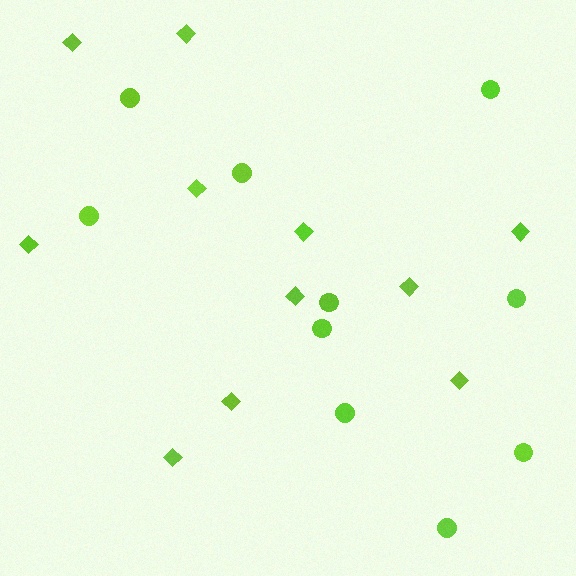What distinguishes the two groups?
There are 2 groups: one group of circles (10) and one group of diamonds (11).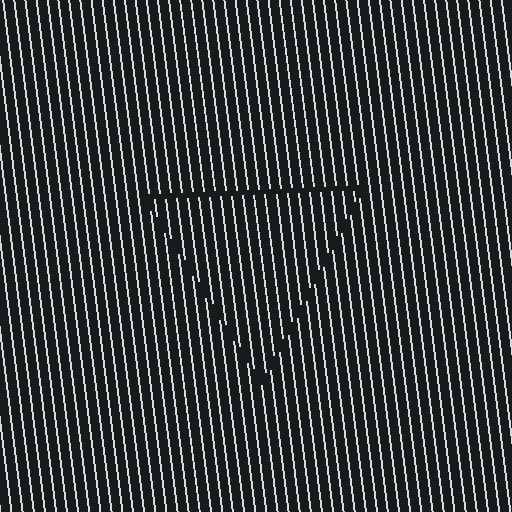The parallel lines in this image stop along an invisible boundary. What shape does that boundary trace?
An illusory triangle. The interior of the shape contains the same grating, shifted by half a period — the contour is defined by the phase discontinuity where line-ends from the inner and outer gratings abut.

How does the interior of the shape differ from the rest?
The interior of the shape contains the same grating, shifted by half a period — the contour is defined by the phase discontinuity where line-ends from the inner and outer gratings abut.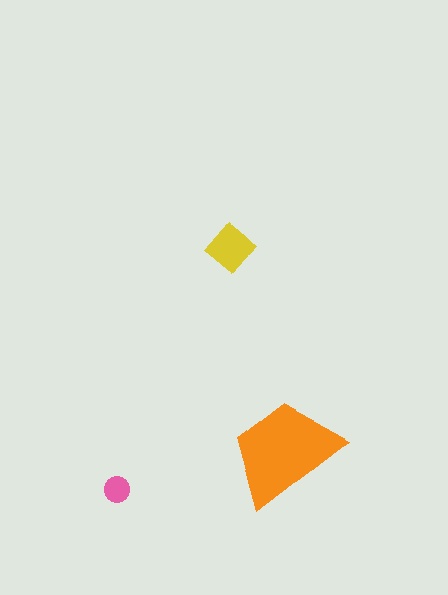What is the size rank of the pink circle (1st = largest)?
3rd.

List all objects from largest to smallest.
The orange trapezoid, the yellow diamond, the pink circle.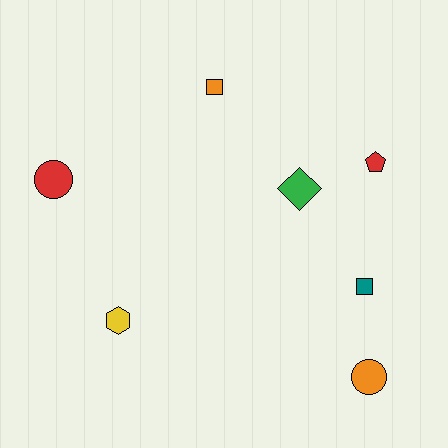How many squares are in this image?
There are 2 squares.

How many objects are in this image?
There are 7 objects.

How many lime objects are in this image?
There are no lime objects.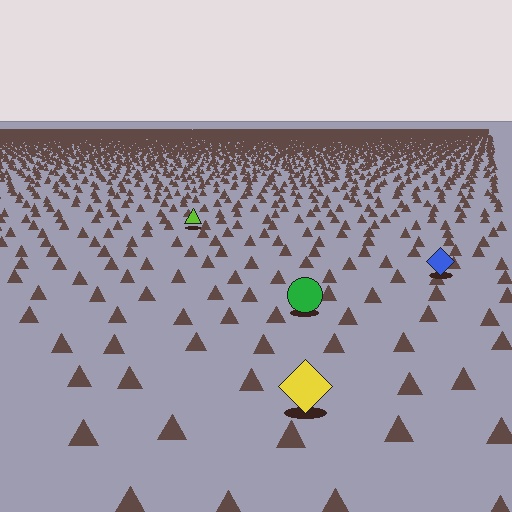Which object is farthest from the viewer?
The lime triangle is farthest from the viewer. It appears smaller and the ground texture around it is denser.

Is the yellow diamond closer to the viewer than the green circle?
Yes. The yellow diamond is closer — you can tell from the texture gradient: the ground texture is coarser near it.